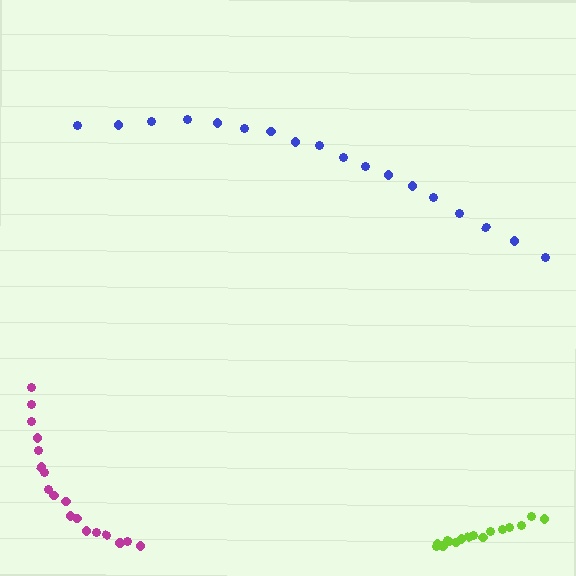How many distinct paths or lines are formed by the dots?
There are 3 distinct paths.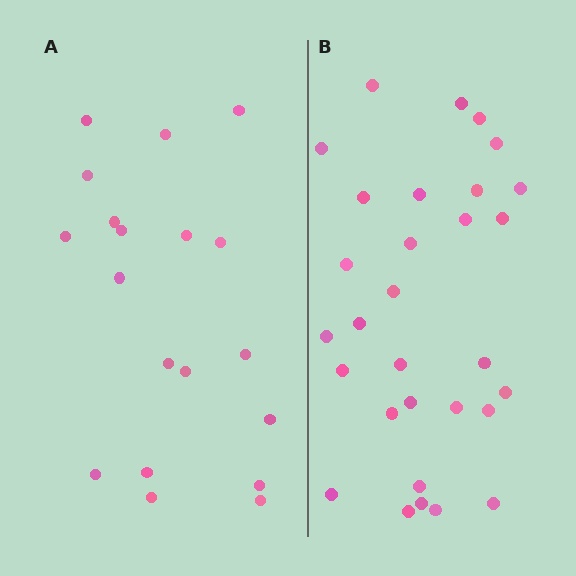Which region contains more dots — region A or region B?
Region B (the right region) has more dots.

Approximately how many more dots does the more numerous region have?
Region B has roughly 12 or so more dots than region A.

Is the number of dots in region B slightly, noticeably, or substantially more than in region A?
Region B has substantially more. The ratio is roughly 1.6 to 1.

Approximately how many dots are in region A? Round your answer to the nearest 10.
About 20 dots. (The exact count is 19, which rounds to 20.)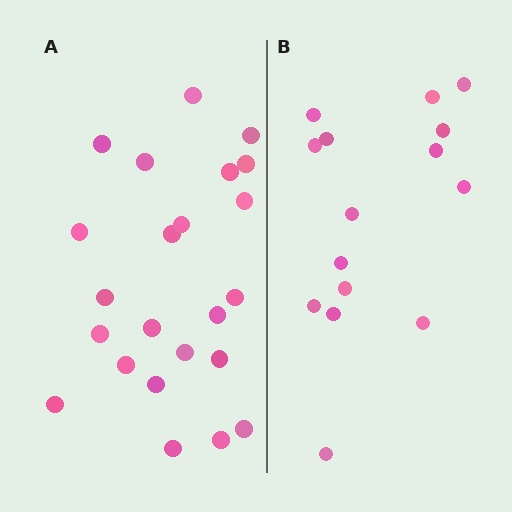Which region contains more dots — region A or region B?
Region A (the left region) has more dots.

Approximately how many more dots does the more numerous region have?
Region A has roughly 8 or so more dots than region B.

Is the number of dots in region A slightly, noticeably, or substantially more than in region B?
Region A has substantially more. The ratio is roughly 1.5 to 1.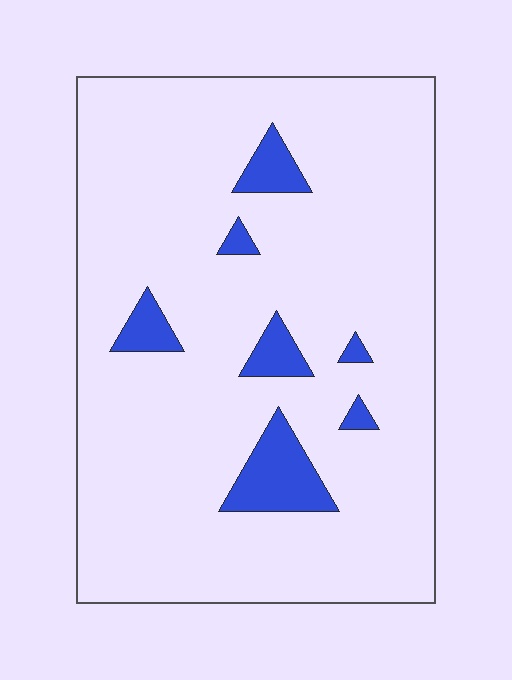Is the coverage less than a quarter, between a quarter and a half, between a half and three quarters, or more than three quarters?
Less than a quarter.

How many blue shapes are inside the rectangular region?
7.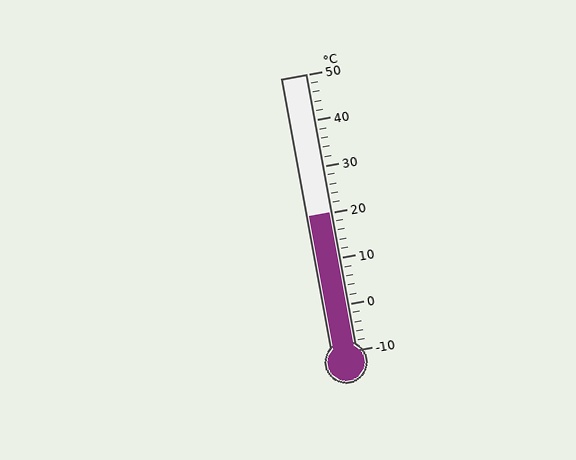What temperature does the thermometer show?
The thermometer shows approximately 20°C.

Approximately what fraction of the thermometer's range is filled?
The thermometer is filled to approximately 50% of its range.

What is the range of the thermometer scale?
The thermometer scale ranges from -10°C to 50°C.